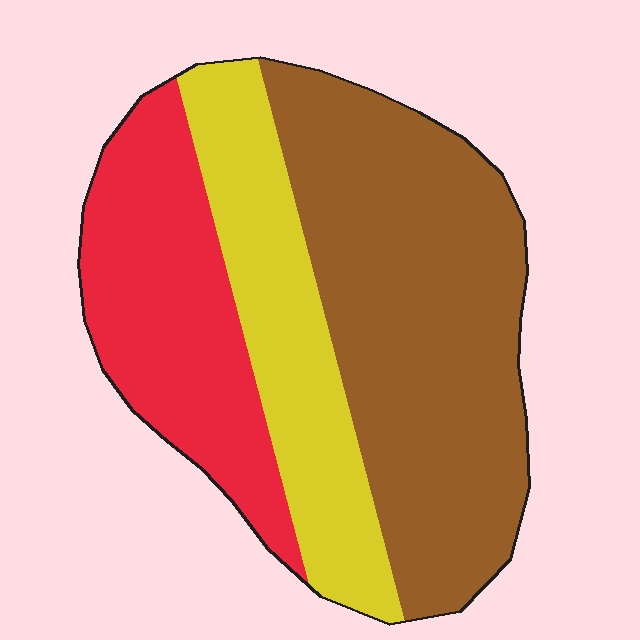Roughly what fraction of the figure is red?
Red covers 27% of the figure.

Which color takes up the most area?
Brown, at roughly 50%.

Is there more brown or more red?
Brown.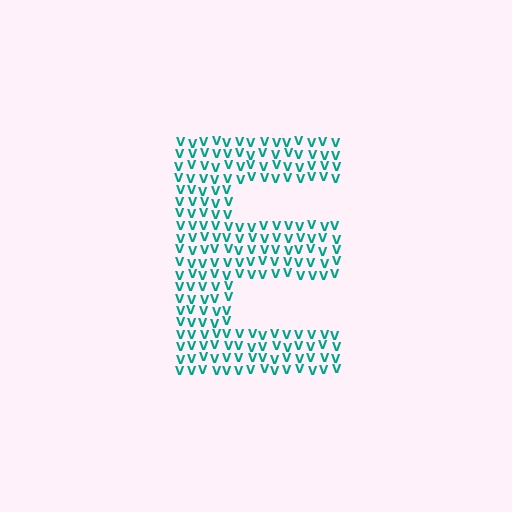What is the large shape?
The large shape is the letter E.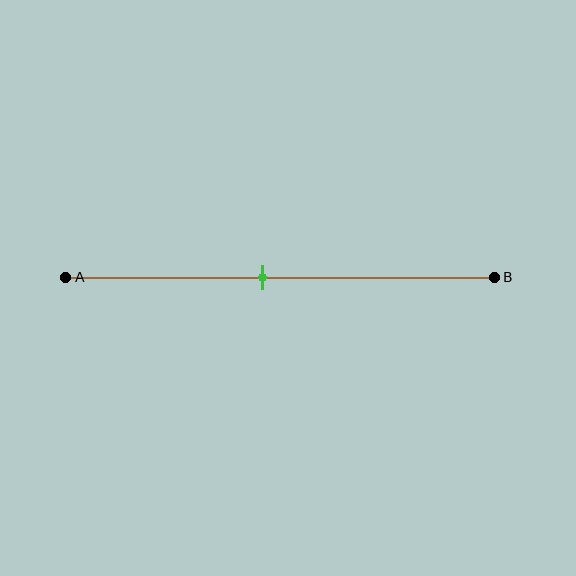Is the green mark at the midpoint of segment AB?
No, the mark is at about 45% from A, not at the 50% midpoint.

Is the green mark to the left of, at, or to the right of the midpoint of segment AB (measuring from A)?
The green mark is to the left of the midpoint of segment AB.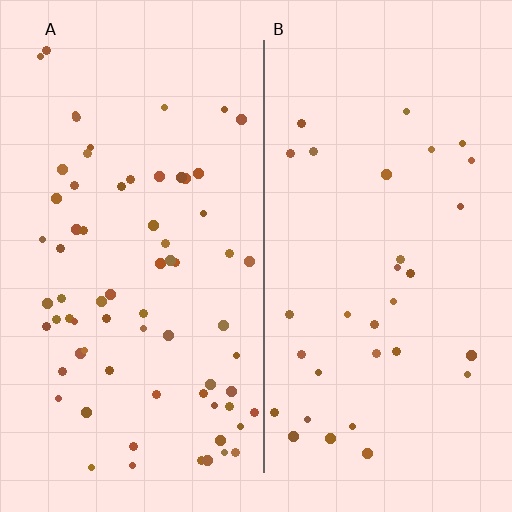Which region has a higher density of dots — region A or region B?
A (the left).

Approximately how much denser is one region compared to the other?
Approximately 2.2× — region A over region B.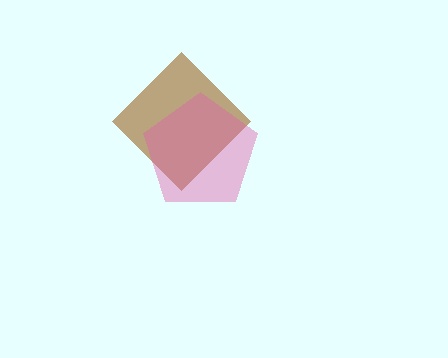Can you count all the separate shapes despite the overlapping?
Yes, there are 2 separate shapes.